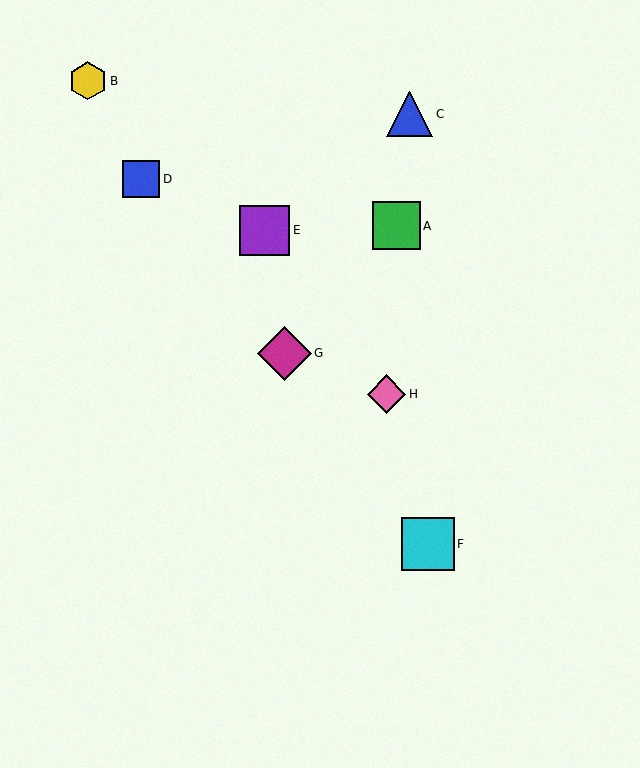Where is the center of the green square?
The center of the green square is at (397, 226).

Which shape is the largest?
The magenta diamond (labeled G) is the largest.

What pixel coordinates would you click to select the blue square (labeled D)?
Click at (141, 179) to select the blue square D.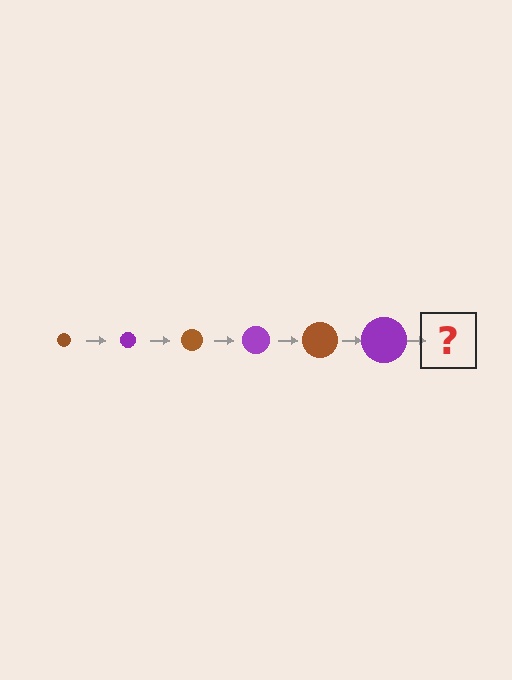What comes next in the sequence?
The next element should be a brown circle, larger than the previous one.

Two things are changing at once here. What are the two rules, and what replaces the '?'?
The two rules are that the circle grows larger each step and the color cycles through brown and purple. The '?' should be a brown circle, larger than the previous one.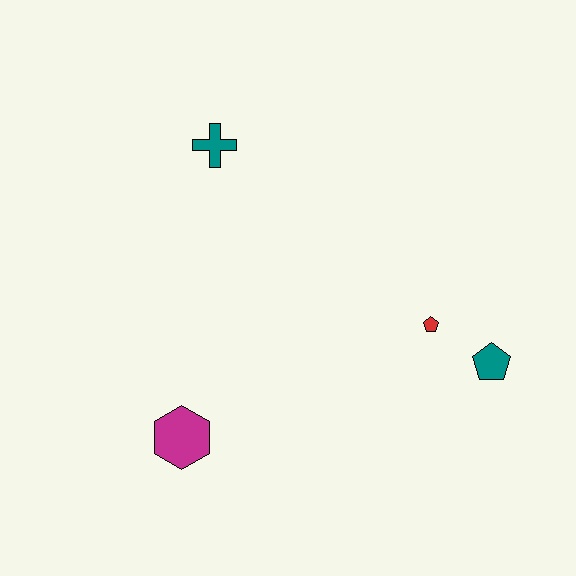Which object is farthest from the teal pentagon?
The teal cross is farthest from the teal pentagon.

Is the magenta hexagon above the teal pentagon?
No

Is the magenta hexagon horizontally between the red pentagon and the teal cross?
No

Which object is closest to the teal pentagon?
The red pentagon is closest to the teal pentagon.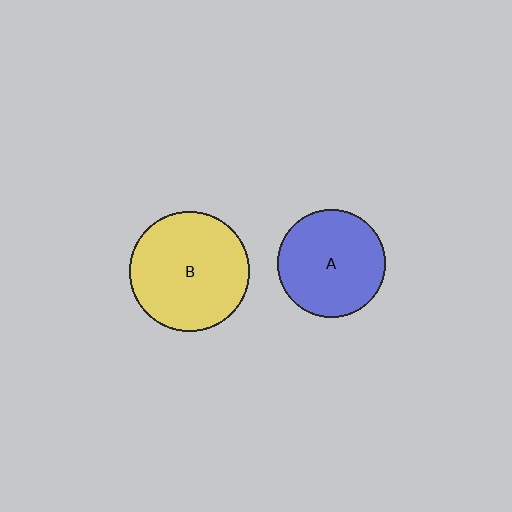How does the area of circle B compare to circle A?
Approximately 1.2 times.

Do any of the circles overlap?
No, none of the circles overlap.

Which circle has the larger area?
Circle B (yellow).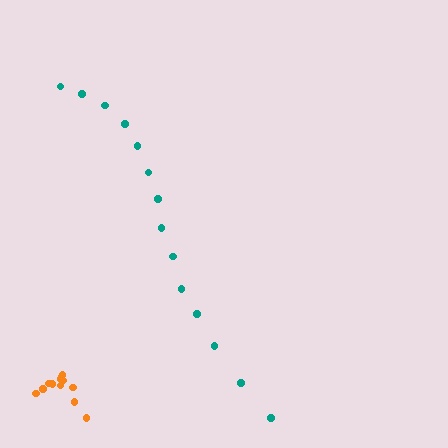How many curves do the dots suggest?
There are 2 distinct paths.